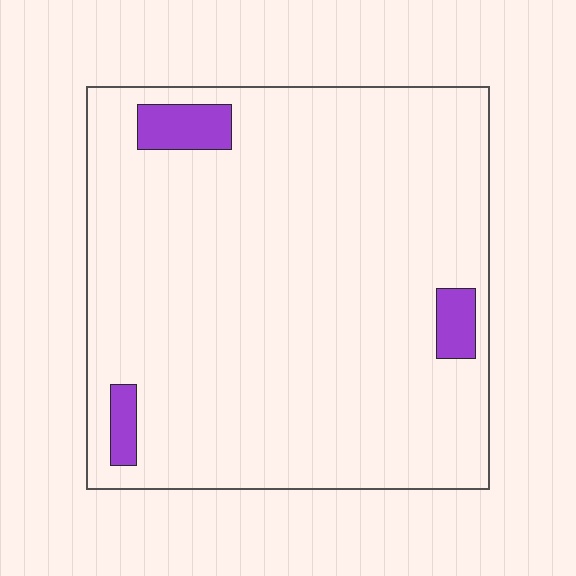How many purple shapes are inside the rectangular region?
3.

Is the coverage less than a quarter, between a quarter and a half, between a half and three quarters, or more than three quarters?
Less than a quarter.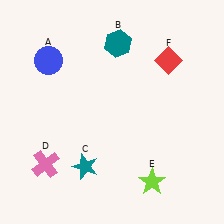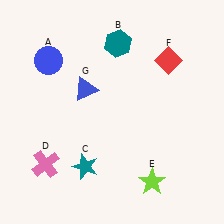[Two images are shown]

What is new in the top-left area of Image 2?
A blue triangle (G) was added in the top-left area of Image 2.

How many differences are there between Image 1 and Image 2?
There is 1 difference between the two images.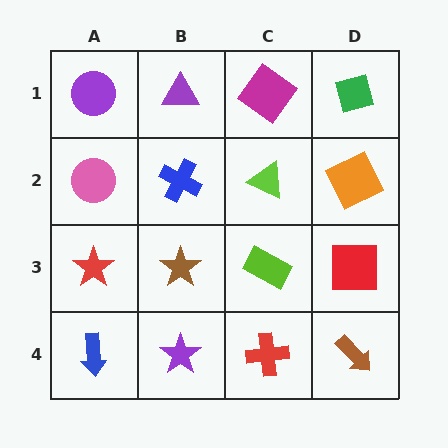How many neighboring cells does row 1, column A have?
2.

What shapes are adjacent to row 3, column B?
A blue cross (row 2, column B), a purple star (row 4, column B), a red star (row 3, column A), a lime rectangle (row 3, column C).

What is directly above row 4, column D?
A red square.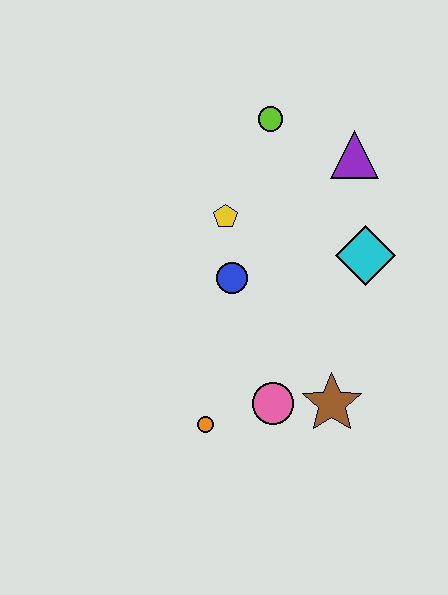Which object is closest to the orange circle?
The pink circle is closest to the orange circle.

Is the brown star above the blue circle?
No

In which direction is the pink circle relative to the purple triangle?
The pink circle is below the purple triangle.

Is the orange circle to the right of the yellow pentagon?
No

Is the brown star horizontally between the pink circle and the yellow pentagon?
No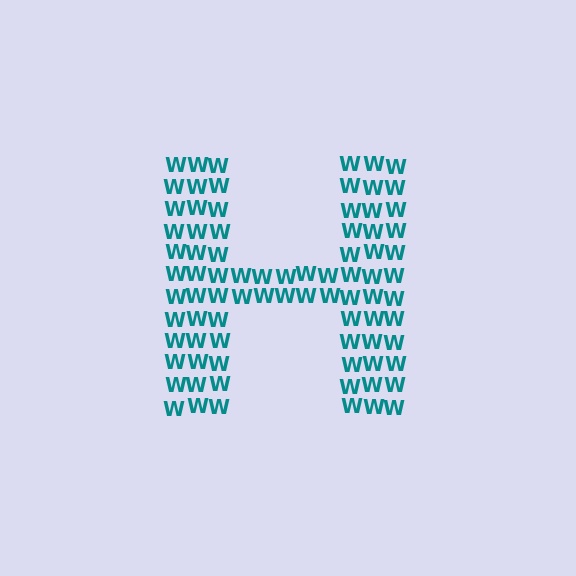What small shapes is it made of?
It is made of small letter W's.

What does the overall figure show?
The overall figure shows the letter H.